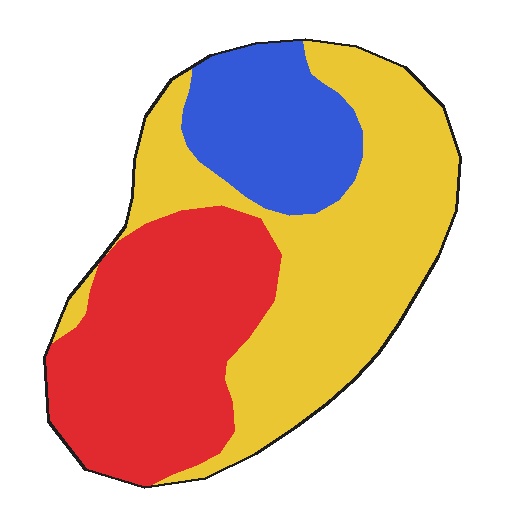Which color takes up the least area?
Blue, at roughly 20%.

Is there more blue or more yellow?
Yellow.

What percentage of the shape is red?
Red covers about 35% of the shape.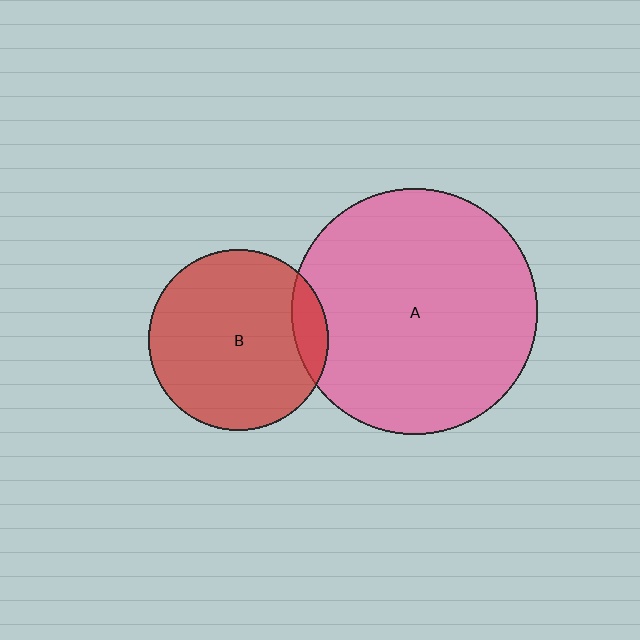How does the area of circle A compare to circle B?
Approximately 1.9 times.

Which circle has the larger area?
Circle A (pink).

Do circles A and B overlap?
Yes.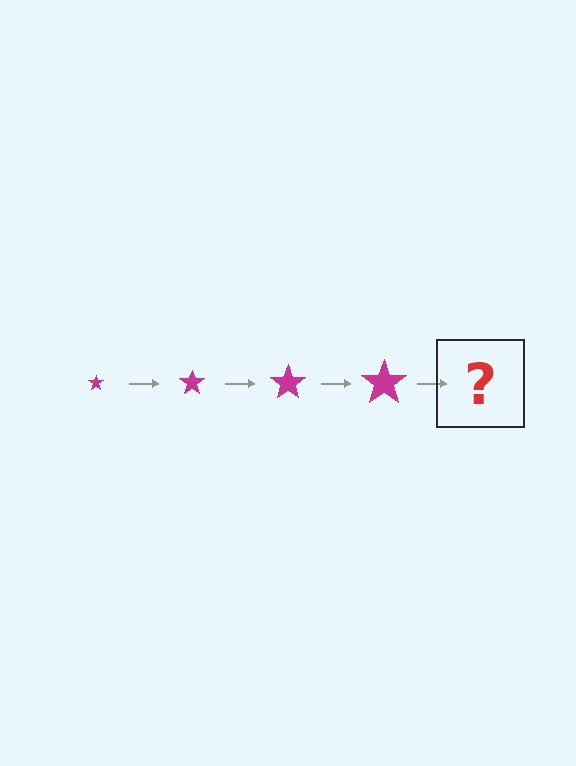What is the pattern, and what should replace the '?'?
The pattern is that the star gets progressively larger each step. The '?' should be a magenta star, larger than the previous one.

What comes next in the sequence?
The next element should be a magenta star, larger than the previous one.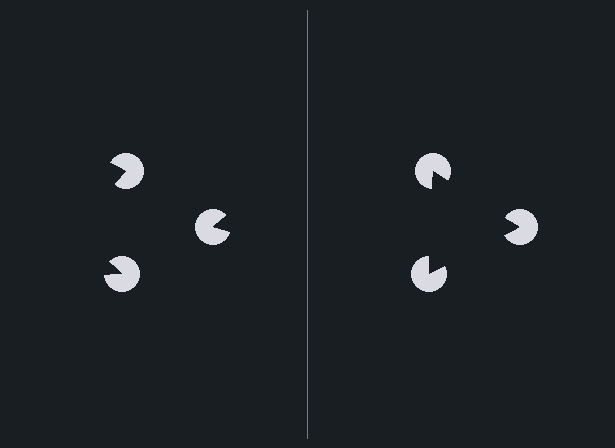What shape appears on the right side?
An illusory triangle.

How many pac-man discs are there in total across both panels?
6 — 3 on each side.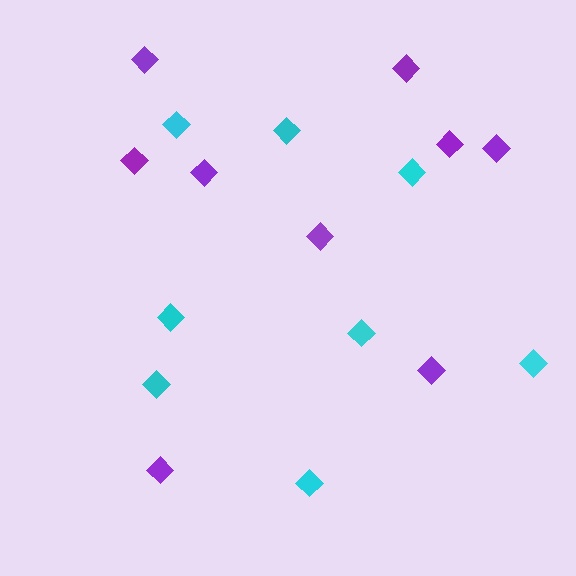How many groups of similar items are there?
There are 2 groups: one group of purple diamonds (9) and one group of cyan diamonds (8).